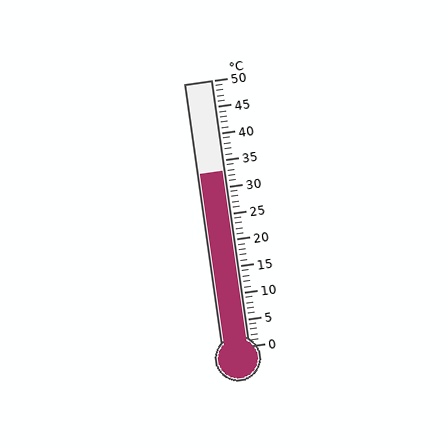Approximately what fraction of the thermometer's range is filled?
The thermometer is filled to approximately 65% of its range.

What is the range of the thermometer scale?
The thermometer scale ranges from 0°C to 50°C.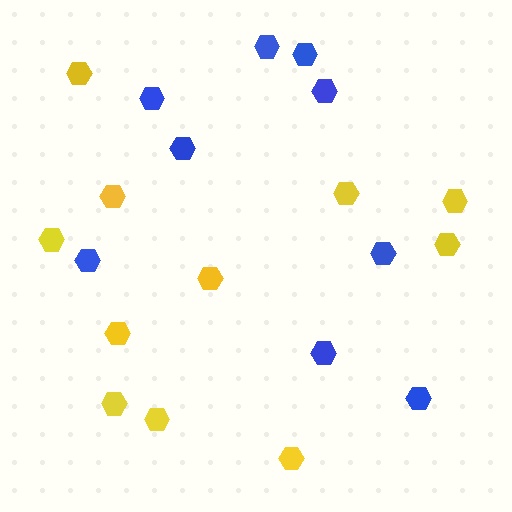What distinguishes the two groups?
There are 2 groups: one group of yellow hexagons (11) and one group of blue hexagons (9).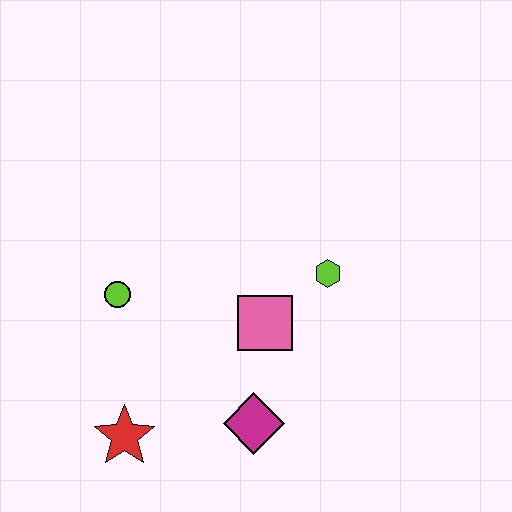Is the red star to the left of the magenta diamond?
Yes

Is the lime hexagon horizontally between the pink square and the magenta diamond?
No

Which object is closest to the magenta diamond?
The pink square is closest to the magenta diamond.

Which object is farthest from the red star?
The lime hexagon is farthest from the red star.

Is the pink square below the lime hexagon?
Yes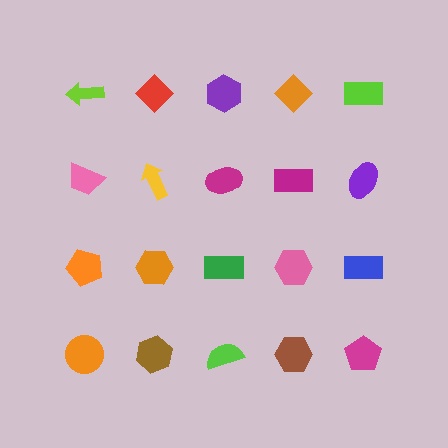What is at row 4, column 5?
A magenta pentagon.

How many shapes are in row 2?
5 shapes.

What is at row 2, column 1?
A pink trapezoid.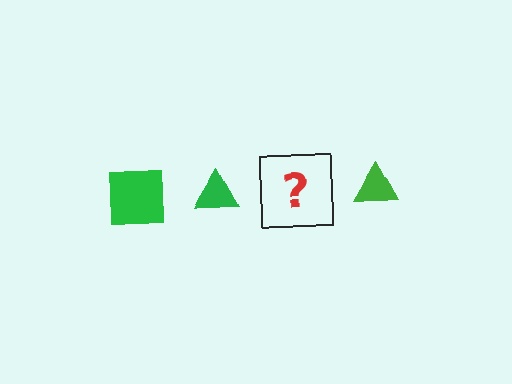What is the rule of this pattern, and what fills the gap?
The rule is that the pattern cycles through square, triangle shapes in green. The gap should be filled with a green square.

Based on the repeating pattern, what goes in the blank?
The blank should be a green square.